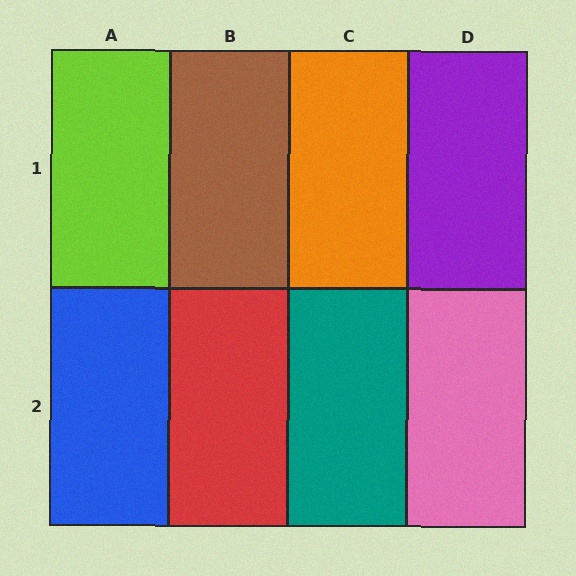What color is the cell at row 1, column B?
Brown.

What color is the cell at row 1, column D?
Purple.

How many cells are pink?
1 cell is pink.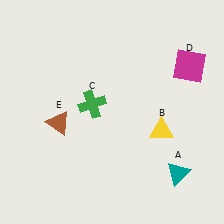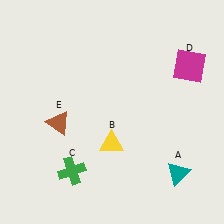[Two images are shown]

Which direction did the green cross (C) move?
The green cross (C) moved down.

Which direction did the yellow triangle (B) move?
The yellow triangle (B) moved left.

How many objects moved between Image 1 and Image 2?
2 objects moved between the two images.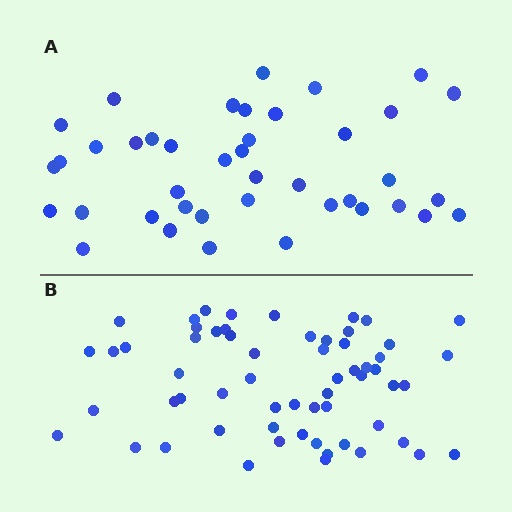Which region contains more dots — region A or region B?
Region B (the bottom region) has more dots.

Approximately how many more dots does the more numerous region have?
Region B has approximately 20 more dots than region A.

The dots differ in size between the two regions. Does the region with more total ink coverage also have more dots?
No. Region A has more total ink coverage because its dots are larger, but region B actually contains more individual dots. Total area can be misleading — the number of items is what matters here.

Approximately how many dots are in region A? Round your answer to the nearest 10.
About 40 dots. (The exact count is 41, which rounds to 40.)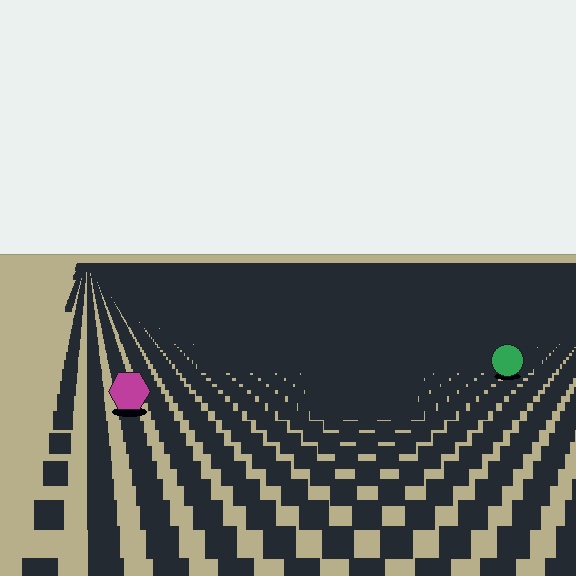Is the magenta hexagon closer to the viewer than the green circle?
Yes. The magenta hexagon is closer — you can tell from the texture gradient: the ground texture is coarser near it.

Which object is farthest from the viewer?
The green circle is farthest from the viewer. It appears smaller and the ground texture around it is denser.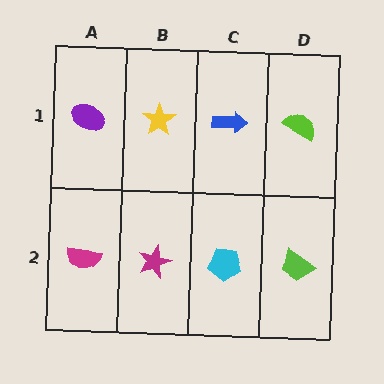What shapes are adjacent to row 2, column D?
A lime semicircle (row 1, column D), a cyan pentagon (row 2, column C).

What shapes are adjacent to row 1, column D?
A lime trapezoid (row 2, column D), a blue arrow (row 1, column C).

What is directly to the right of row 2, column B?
A cyan pentagon.